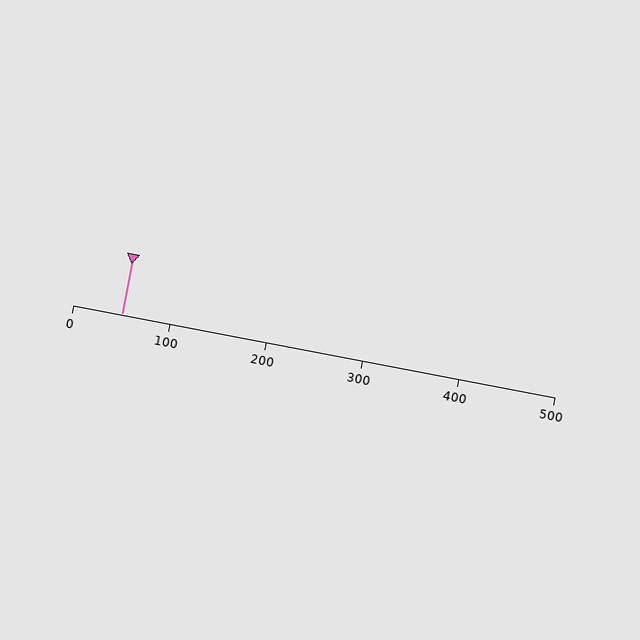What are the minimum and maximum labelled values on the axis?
The axis runs from 0 to 500.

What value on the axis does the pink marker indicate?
The marker indicates approximately 50.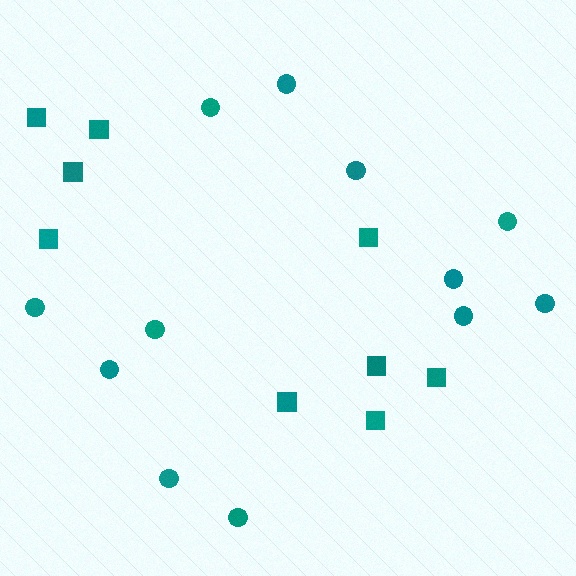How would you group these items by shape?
There are 2 groups: one group of circles (12) and one group of squares (9).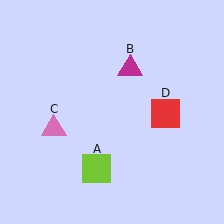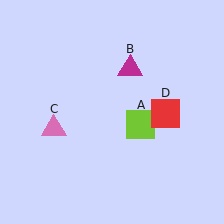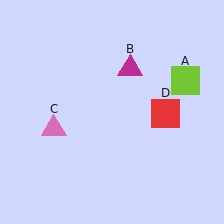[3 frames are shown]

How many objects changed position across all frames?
1 object changed position: lime square (object A).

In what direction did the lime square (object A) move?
The lime square (object A) moved up and to the right.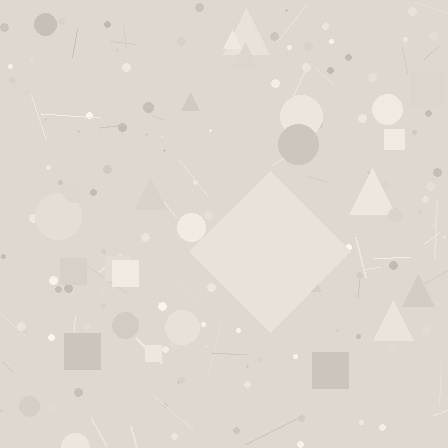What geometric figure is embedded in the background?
A diamond is embedded in the background.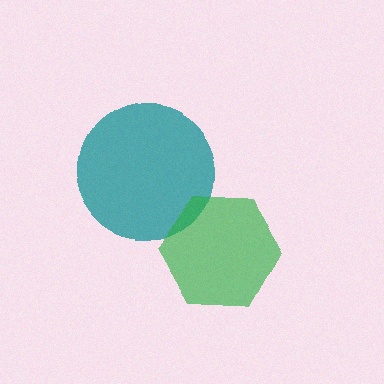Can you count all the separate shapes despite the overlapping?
Yes, there are 2 separate shapes.